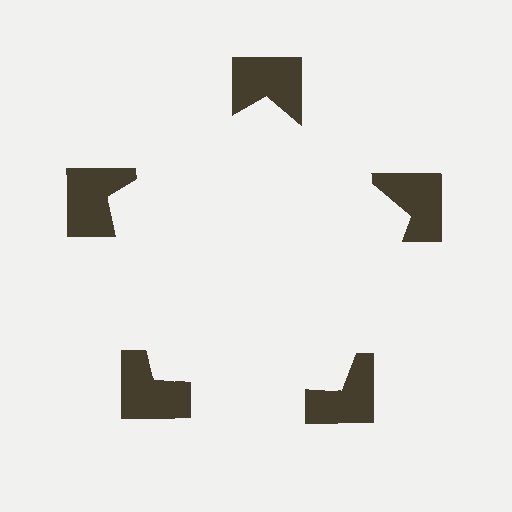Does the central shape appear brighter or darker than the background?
It typically appears slightly brighter than the background, even though no actual brightness change is drawn.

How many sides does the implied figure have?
5 sides.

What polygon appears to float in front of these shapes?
An illusory pentagon — its edges are inferred from the aligned wedge cuts in the notched squares, not physically drawn.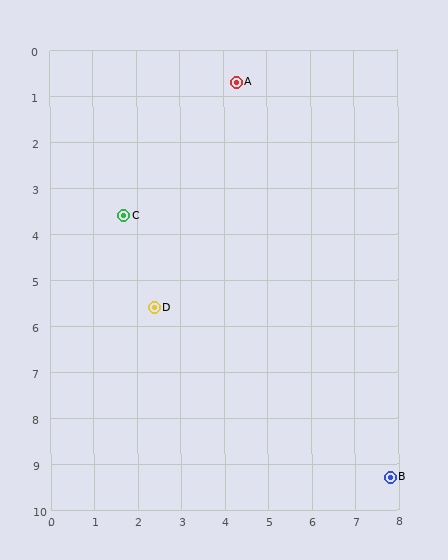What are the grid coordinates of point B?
Point B is at approximately (7.8, 9.3).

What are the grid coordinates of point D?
Point D is at approximately (2.4, 5.6).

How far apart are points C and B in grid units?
Points C and B are about 8.3 grid units apart.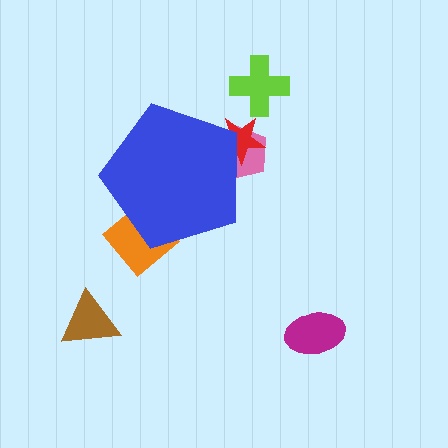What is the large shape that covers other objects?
A blue pentagon.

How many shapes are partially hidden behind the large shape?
3 shapes are partially hidden.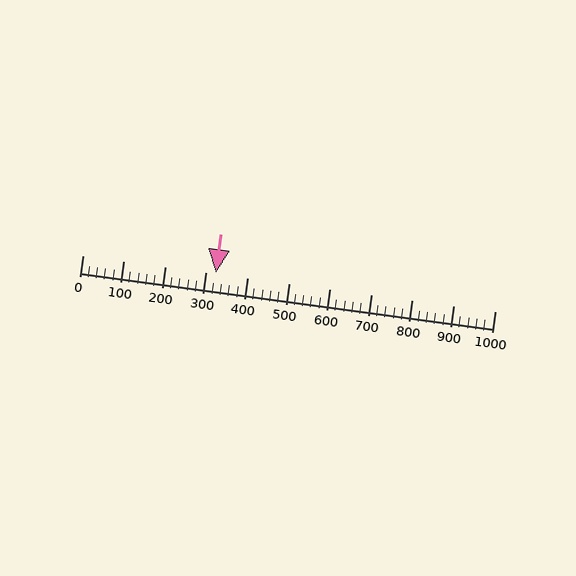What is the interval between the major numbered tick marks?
The major tick marks are spaced 100 units apart.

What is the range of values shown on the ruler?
The ruler shows values from 0 to 1000.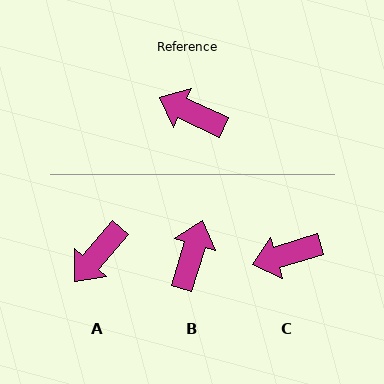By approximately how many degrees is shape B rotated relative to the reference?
Approximately 82 degrees clockwise.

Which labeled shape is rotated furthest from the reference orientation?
B, about 82 degrees away.